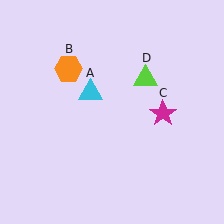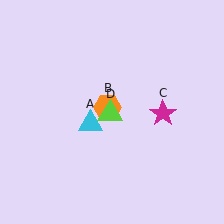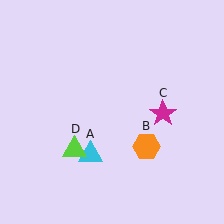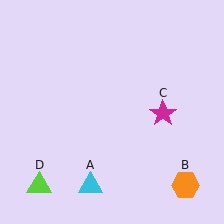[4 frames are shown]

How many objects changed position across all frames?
3 objects changed position: cyan triangle (object A), orange hexagon (object B), lime triangle (object D).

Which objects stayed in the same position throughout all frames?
Magenta star (object C) remained stationary.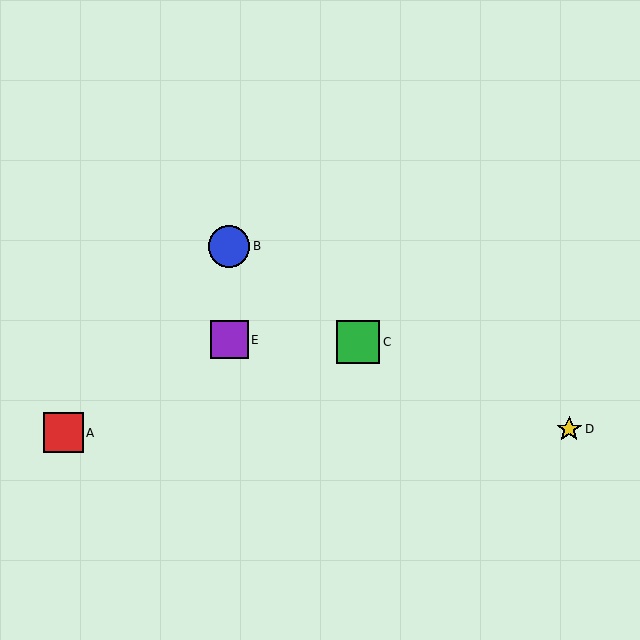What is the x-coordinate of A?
Object A is at x≈63.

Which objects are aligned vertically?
Objects B, E are aligned vertically.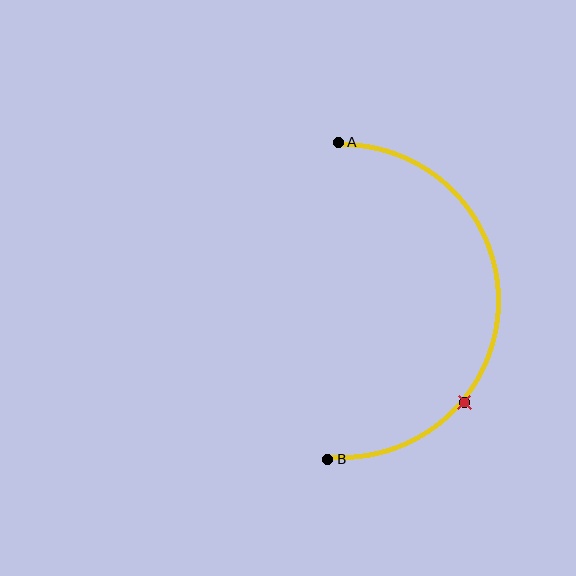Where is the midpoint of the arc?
The arc midpoint is the point on the curve farthest from the straight line joining A and B. It sits to the right of that line.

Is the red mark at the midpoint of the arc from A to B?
No. The red mark lies on the arc but is closer to endpoint B. The arc midpoint would be at the point on the curve equidistant along the arc from both A and B.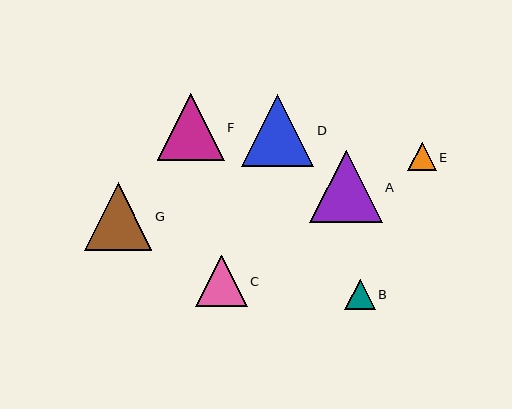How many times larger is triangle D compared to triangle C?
Triangle D is approximately 1.4 times the size of triangle C.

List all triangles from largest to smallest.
From largest to smallest: A, D, G, F, C, B, E.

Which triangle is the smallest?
Triangle E is the smallest with a size of approximately 28 pixels.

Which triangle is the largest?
Triangle A is the largest with a size of approximately 72 pixels.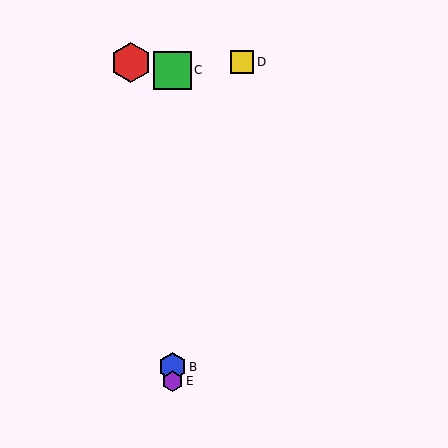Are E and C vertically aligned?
Yes, both are at x≈172.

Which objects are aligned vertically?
Objects B, C, E are aligned vertically.